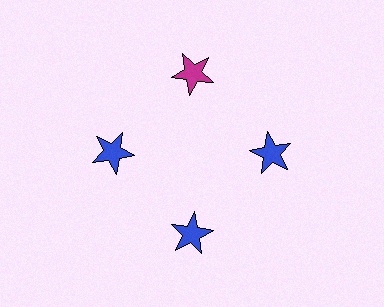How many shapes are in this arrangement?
There are 4 shapes arranged in a ring pattern.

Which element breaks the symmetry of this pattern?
The magenta star at roughly the 12 o'clock position breaks the symmetry. All other shapes are blue stars.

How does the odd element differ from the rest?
It has a different color: magenta instead of blue.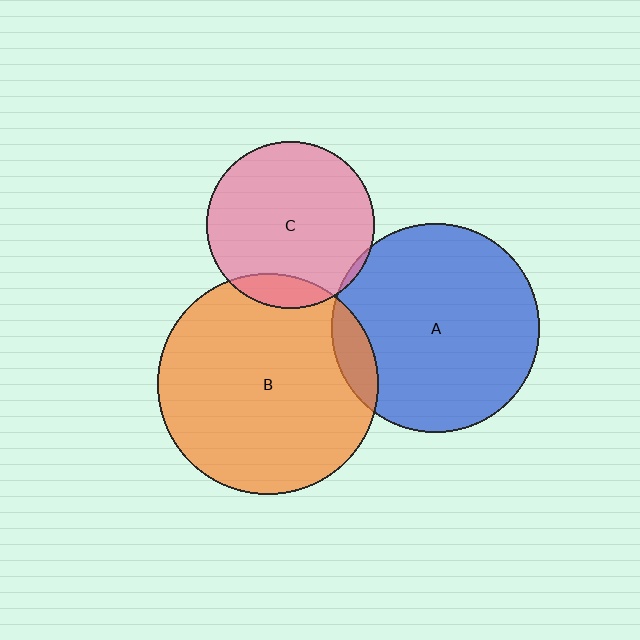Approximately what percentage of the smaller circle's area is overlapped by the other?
Approximately 5%.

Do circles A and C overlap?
Yes.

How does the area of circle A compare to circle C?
Approximately 1.5 times.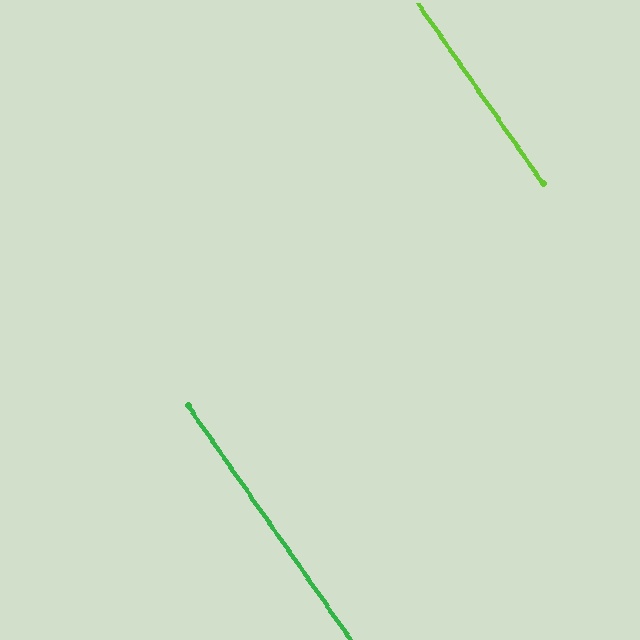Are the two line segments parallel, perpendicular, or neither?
Parallel — their directions differ by only 0.2°.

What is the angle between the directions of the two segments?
Approximately 0 degrees.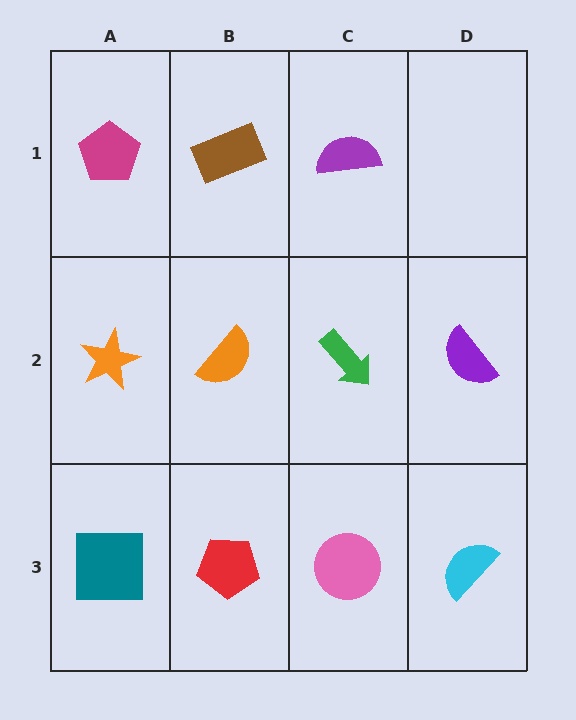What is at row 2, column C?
A green arrow.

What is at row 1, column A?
A magenta pentagon.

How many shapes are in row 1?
3 shapes.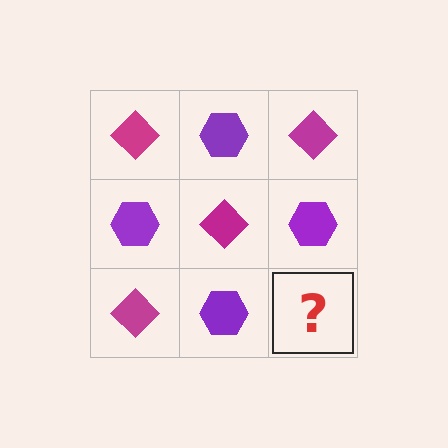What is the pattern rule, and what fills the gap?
The rule is that it alternates magenta diamond and purple hexagon in a checkerboard pattern. The gap should be filled with a magenta diamond.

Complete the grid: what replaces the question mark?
The question mark should be replaced with a magenta diamond.